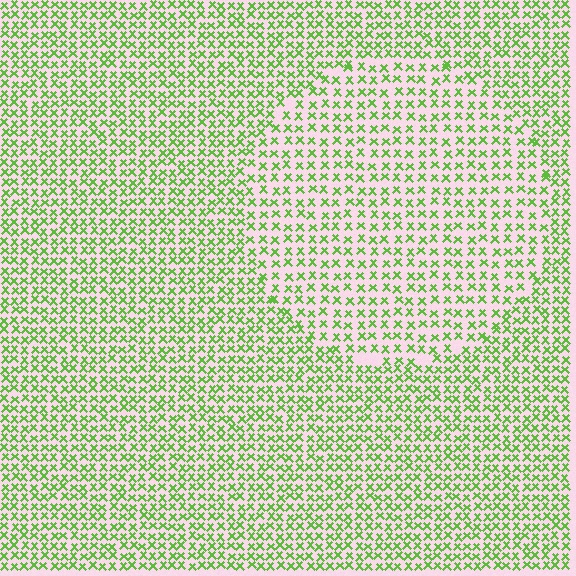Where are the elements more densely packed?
The elements are more densely packed outside the circle boundary.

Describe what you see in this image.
The image contains small lime elements arranged at two different densities. A circle-shaped region is visible where the elements are less densely packed than the surrounding area.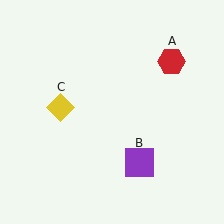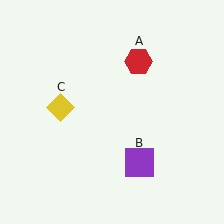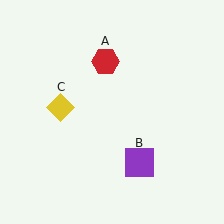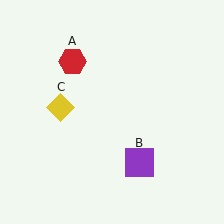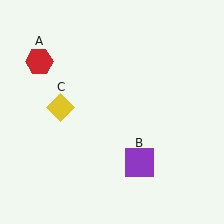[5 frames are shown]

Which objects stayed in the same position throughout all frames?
Purple square (object B) and yellow diamond (object C) remained stationary.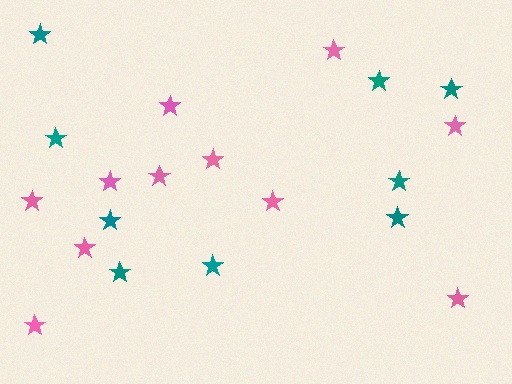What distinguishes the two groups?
There are 2 groups: one group of pink stars (11) and one group of teal stars (9).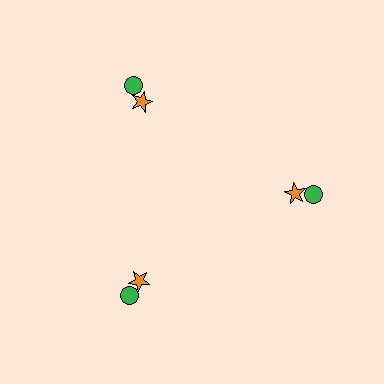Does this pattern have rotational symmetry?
Yes, this pattern has 3-fold rotational symmetry. It looks the same after rotating 120 degrees around the center.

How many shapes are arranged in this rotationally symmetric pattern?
There are 6 shapes, arranged in 3 groups of 2.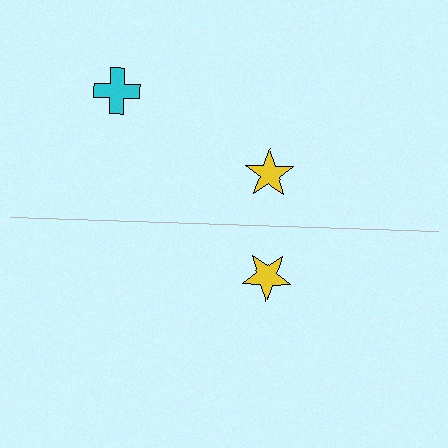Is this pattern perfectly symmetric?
No, the pattern is not perfectly symmetric. A cyan cross is missing from the bottom side.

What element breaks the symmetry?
A cyan cross is missing from the bottom side.